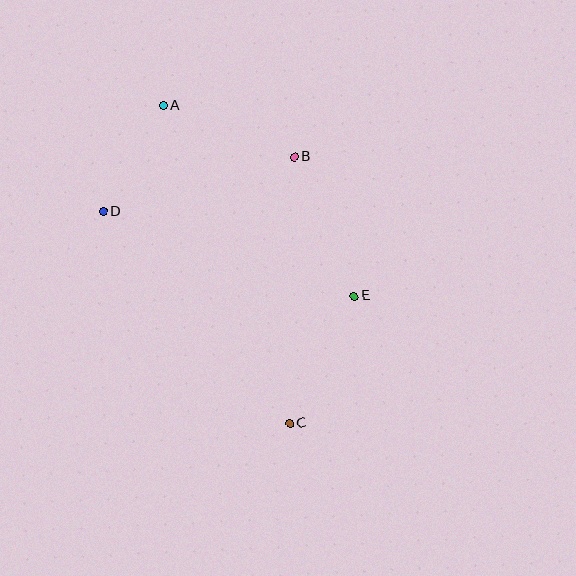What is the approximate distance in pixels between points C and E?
The distance between C and E is approximately 142 pixels.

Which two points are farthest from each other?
Points A and C are farthest from each other.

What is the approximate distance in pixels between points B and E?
The distance between B and E is approximately 152 pixels.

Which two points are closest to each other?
Points A and D are closest to each other.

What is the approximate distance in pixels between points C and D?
The distance between C and D is approximately 282 pixels.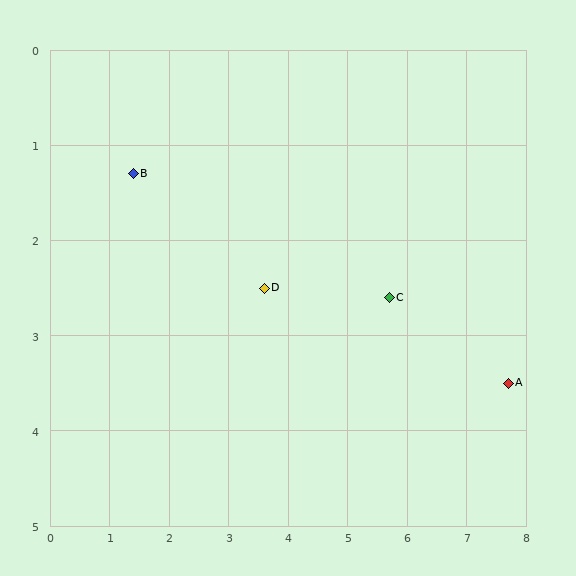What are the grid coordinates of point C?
Point C is at approximately (5.7, 2.6).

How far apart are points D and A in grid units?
Points D and A are about 4.2 grid units apart.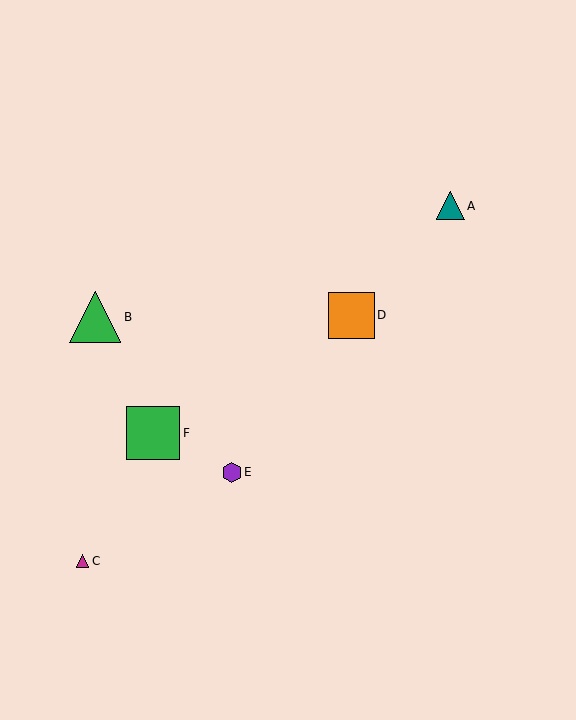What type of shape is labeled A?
Shape A is a teal triangle.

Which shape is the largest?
The green square (labeled F) is the largest.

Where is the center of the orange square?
The center of the orange square is at (351, 315).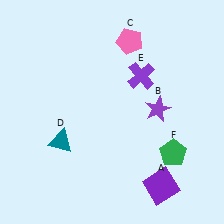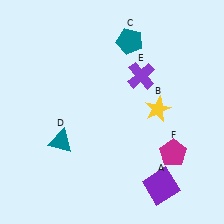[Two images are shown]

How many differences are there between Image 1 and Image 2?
There are 3 differences between the two images.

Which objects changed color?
B changed from purple to yellow. C changed from pink to teal. F changed from green to magenta.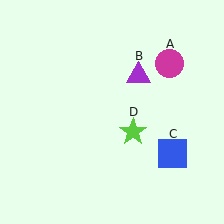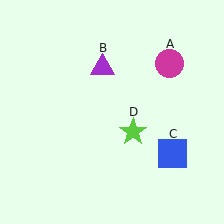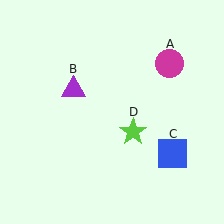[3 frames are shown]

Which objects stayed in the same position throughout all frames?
Magenta circle (object A) and blue square (object C) and lime star (object D) remained stationary.